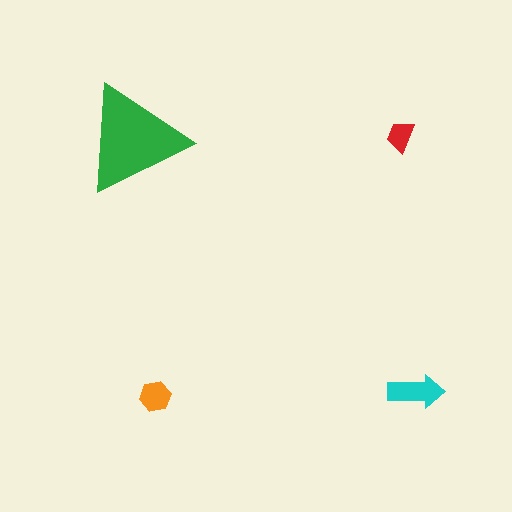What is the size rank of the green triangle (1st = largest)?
1st.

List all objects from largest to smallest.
The green triangle, the cyan arrow, the orange hexagon, the red trapezoid.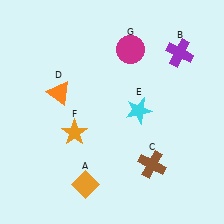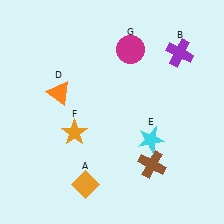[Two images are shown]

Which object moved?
The cyan star (E) moved down.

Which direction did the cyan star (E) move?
The cyan star (E) moved down.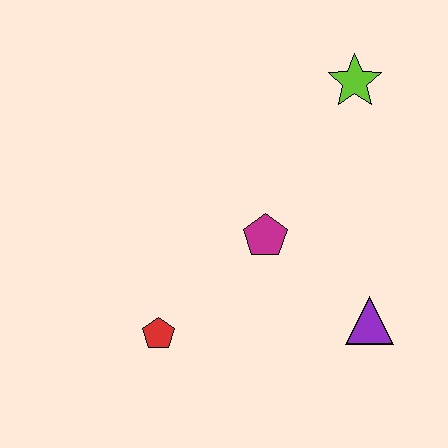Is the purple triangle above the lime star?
No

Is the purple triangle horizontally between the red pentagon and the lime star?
No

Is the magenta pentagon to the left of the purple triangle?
Yes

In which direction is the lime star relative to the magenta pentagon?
The lime star is above the magenta pentagon.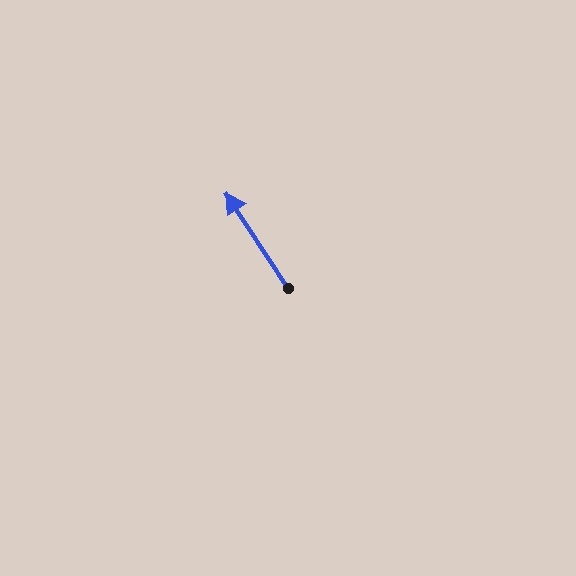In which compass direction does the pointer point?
Northwest.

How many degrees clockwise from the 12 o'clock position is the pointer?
Approximately 327 degrees.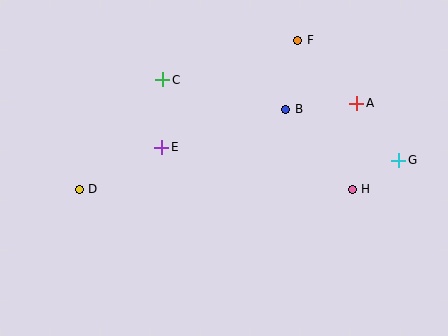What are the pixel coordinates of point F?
Point F is at (298, 40).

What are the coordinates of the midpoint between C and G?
The midpoint between C and G is at (281, 120).